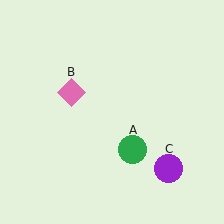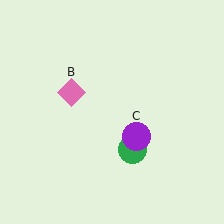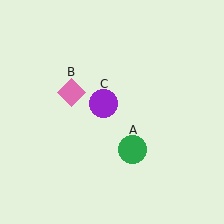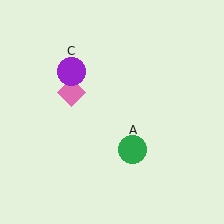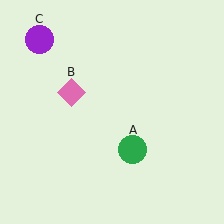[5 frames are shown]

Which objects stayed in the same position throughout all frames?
Green circle (object A) and pink diamond (object B) remained stationary.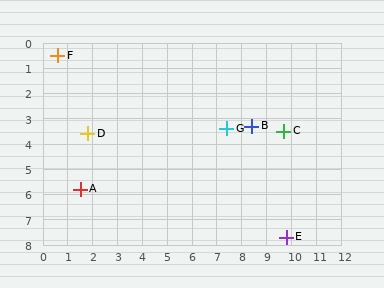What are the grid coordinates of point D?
Point D is at approximately (1.8, 3.6).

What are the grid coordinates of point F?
Point F is at approximately (0.6, 0.5).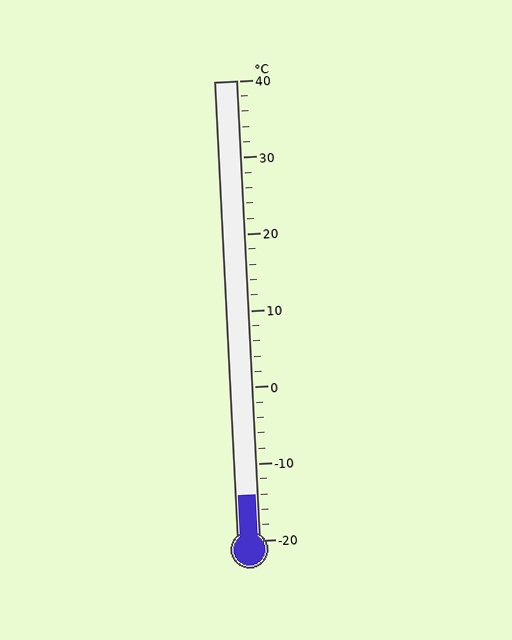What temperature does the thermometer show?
The thermometer shows approximately -14°C.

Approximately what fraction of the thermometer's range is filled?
The thermometer is filled to approximately 10% of its range.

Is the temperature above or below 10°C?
The temperature is below 10°C.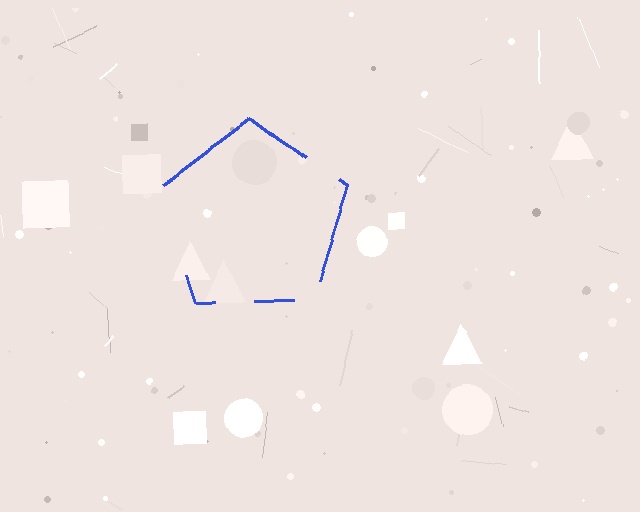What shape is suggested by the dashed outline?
The dashed outline suggests a pentagon.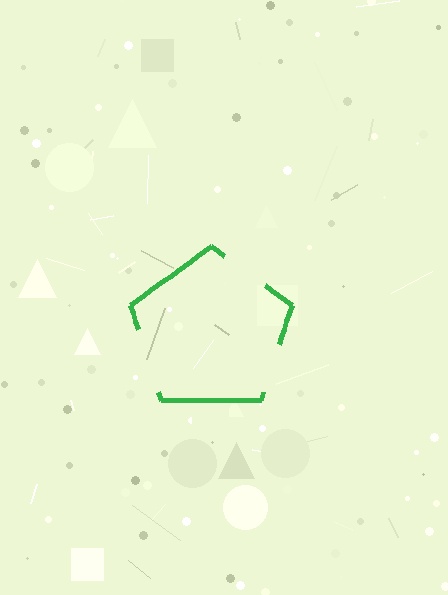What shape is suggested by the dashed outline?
The dashed outline suggests a pentagon.